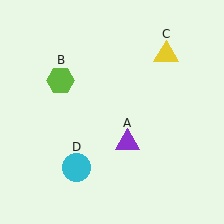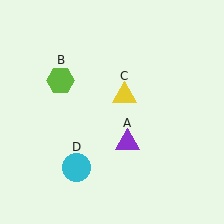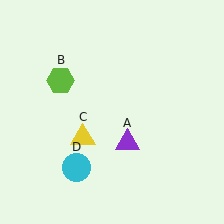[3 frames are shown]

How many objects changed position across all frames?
1 object changed position: yellow triangle (object C).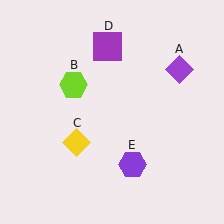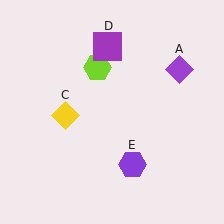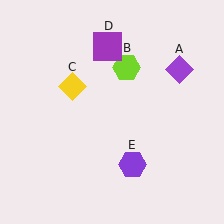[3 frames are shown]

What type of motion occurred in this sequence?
The lime hexagon (object B), yellow diamond (object C) rotated clockwise around the center of the scene.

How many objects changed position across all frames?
2 objects changed position: lime hexagon (object B), yellow diamond (object C).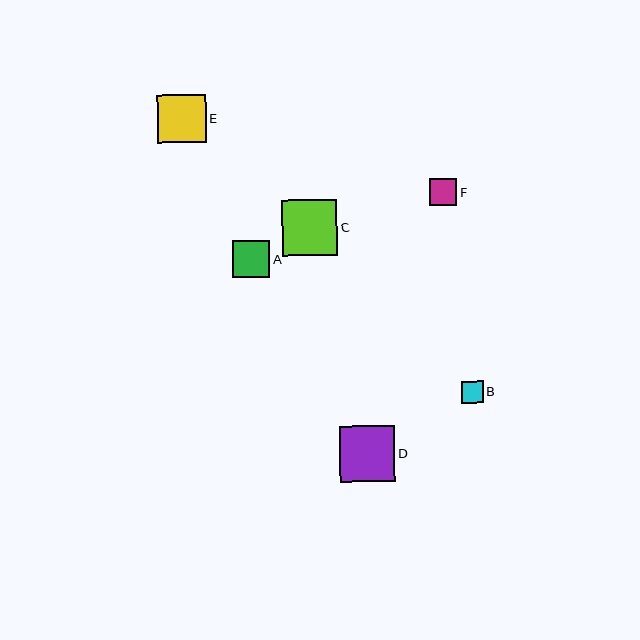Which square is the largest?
Square C is the largest with a size of approximately 56 pixels.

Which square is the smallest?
Square B is the smallest with a size of approximately 22 pixels.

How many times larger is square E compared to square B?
Square E is approximately 2.2 times the size of square B.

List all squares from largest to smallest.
From largest to smallest: C, D, E, A, F, B.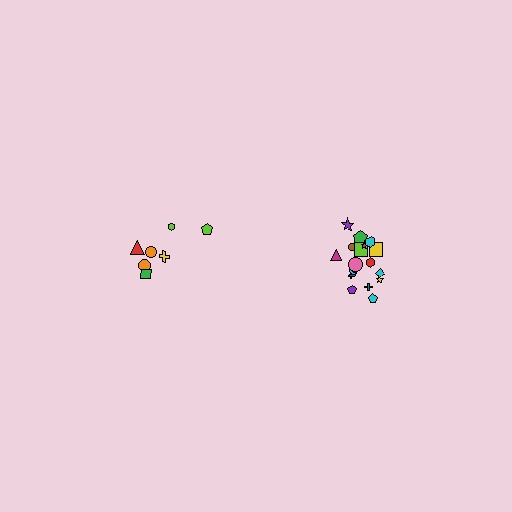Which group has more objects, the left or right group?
The right group.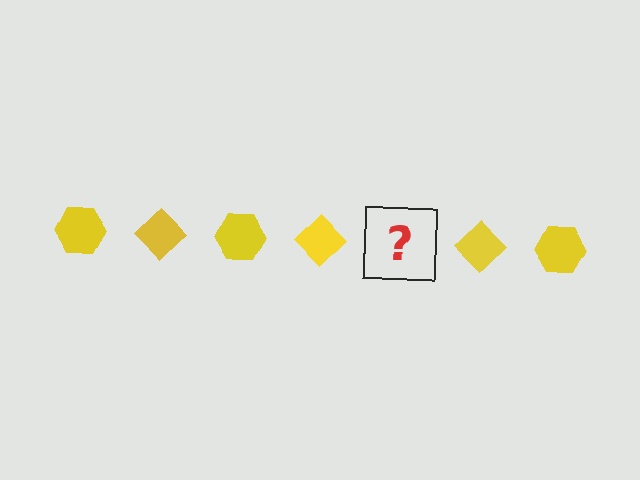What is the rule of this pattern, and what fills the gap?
The rule is that the pattern cycles through hexagon, diamond shapes in yellow. The gap should be filled with a yellow hexagon.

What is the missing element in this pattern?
The missing element is a yellow hexagon.